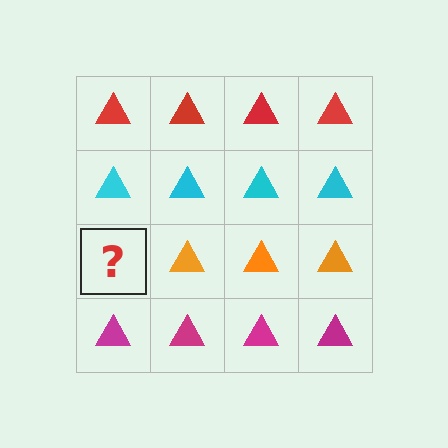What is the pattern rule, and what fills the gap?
The rule is that each row has a consistent color. The gap should be filled with an orange triangle.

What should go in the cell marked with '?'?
The missing cell should contain an orange triangle.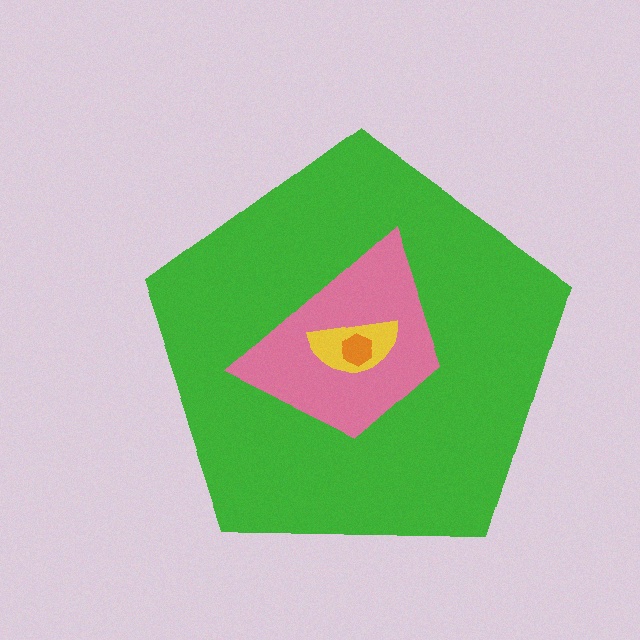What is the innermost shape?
The orange hexagon.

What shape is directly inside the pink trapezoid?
The yellow semicircle.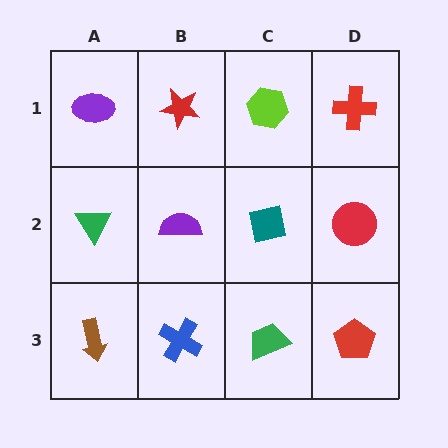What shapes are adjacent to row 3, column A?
A green triangle (row 2, column A), a blue cross (row 3, column B).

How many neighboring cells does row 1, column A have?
2.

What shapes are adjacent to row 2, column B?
A red star (row 1, column B), a blue cross (row 3, column B), a green triangle (row 2, column A), a teal square (row 2, column C).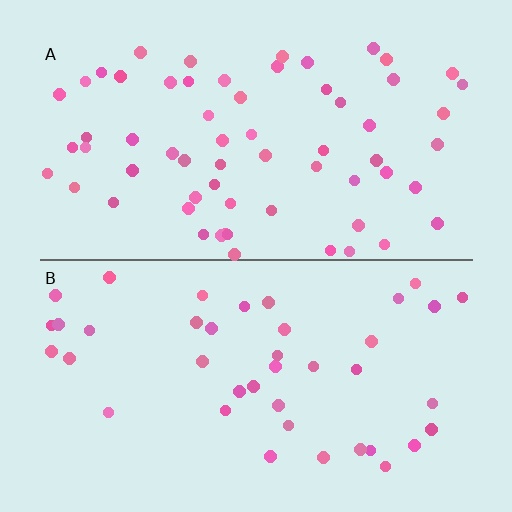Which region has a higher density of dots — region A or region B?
A (the top).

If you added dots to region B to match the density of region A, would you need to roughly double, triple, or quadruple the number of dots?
Approximately double.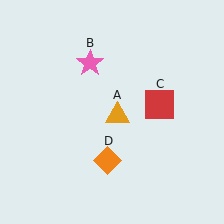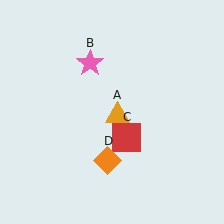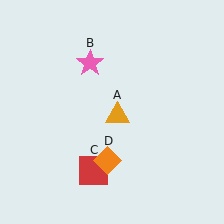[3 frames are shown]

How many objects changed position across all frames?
1 object changed position: red square (object C).